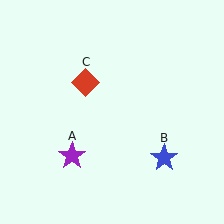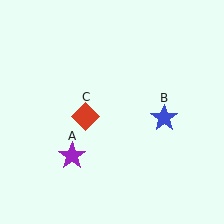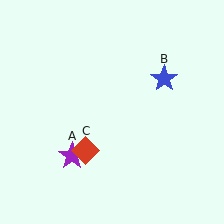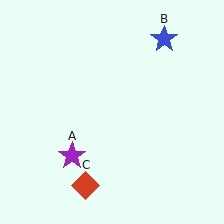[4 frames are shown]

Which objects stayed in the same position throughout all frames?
Purple star (object A) remained stationary.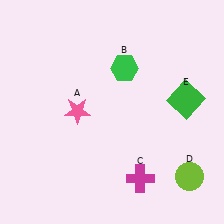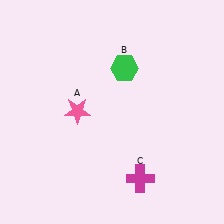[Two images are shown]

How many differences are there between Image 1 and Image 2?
There are 2 differences between the two images.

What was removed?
The lime circle (D), the green square (E) were removed in Image 2.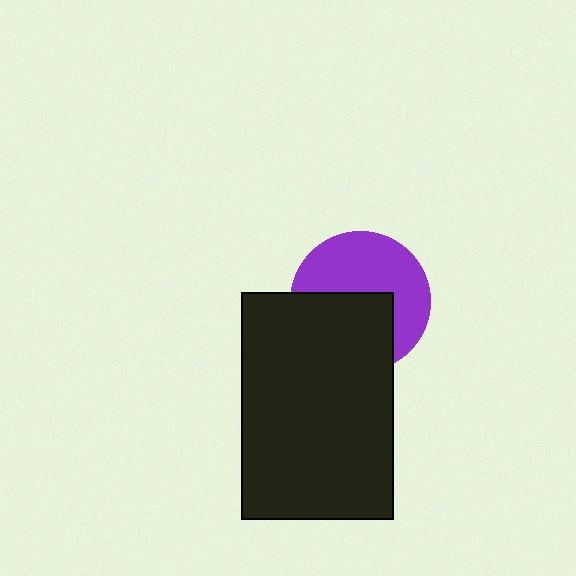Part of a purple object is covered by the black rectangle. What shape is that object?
It is a circle.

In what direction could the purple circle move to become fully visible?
The purple circle could move up. That would shift it out from behind the black rectangle entirely.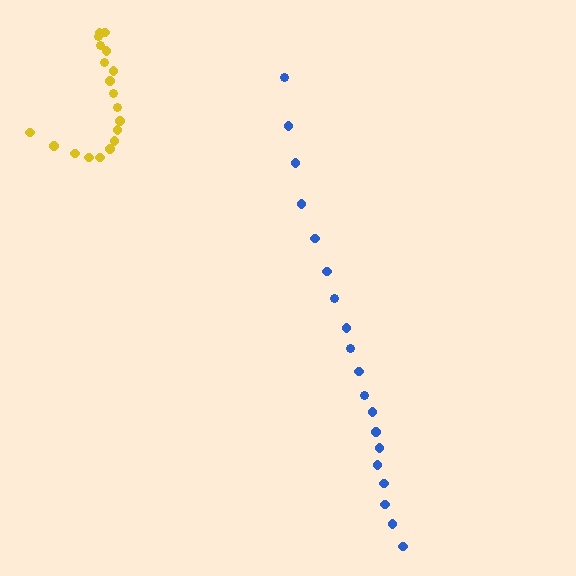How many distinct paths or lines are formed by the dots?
There are 2 distinct paths.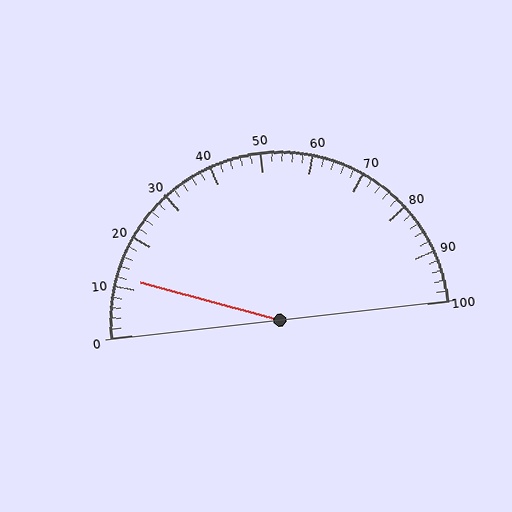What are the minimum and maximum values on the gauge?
The gauge ranges from 0 to 100.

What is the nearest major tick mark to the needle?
The nearest major tick mark is 10.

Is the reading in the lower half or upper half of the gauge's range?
The reading is in the lower half of the range (0 to 100).